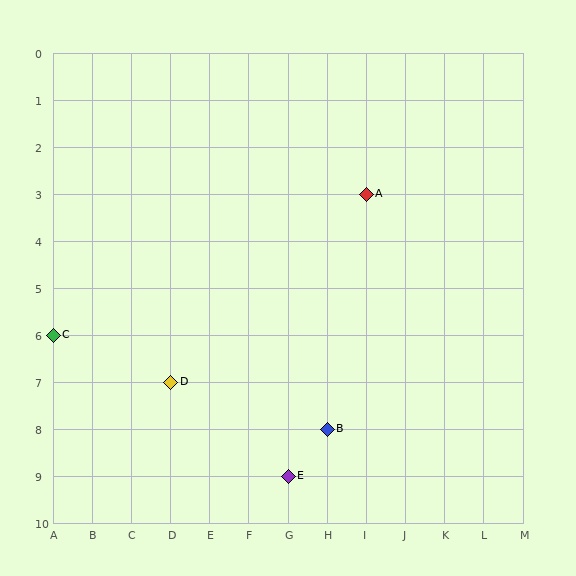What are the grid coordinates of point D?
Point D is at grid coordinates (D, 7).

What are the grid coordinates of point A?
Point A is at grid coordinates (I, 3).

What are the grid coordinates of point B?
Point B is at grid coordinates (H, 8).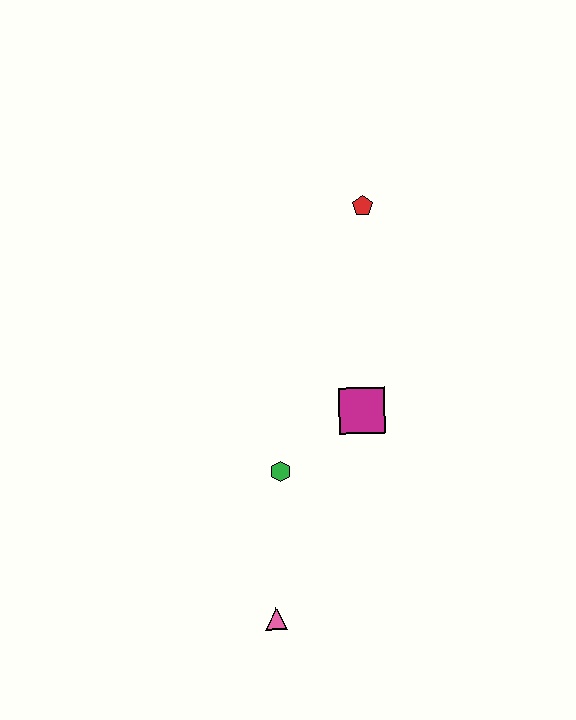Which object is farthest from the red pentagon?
The pink triangle is farthest from the red pentagon.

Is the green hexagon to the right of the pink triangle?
Yes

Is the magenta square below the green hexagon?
No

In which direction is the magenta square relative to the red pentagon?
The magenta square is below the red pentagon.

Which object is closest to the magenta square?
The green hexagon is closest to the magenta square.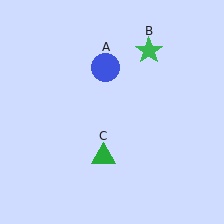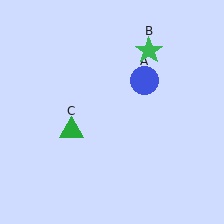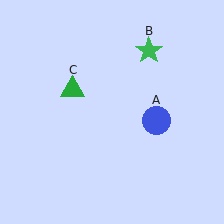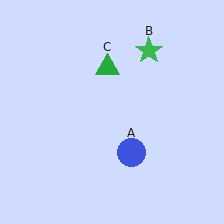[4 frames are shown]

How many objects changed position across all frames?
2 objects changed position: blue circle (object A), green triangle (object C).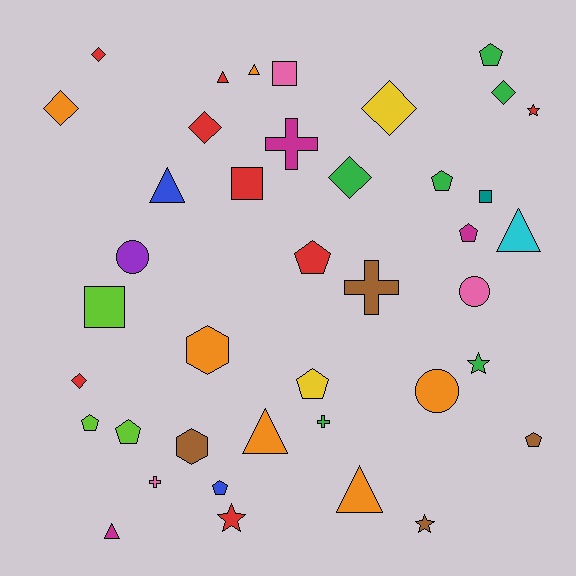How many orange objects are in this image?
There are 6 orange objects.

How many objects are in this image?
There are 40 objects.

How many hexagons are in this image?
There are 2 hexagons.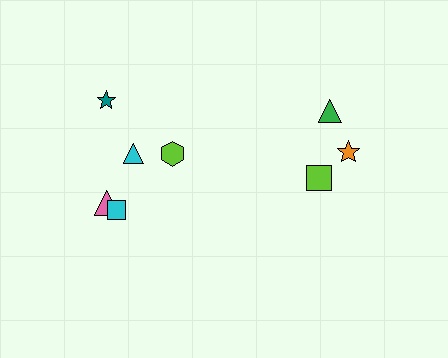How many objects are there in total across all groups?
There are 8 objects.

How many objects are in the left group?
There are 5 objects.